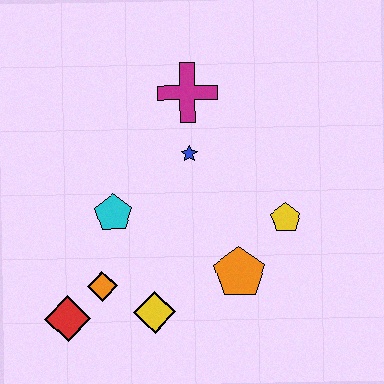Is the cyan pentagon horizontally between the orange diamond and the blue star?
Yes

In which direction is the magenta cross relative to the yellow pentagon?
The magenta cross is above the yellow pentagon.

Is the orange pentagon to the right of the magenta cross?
Yes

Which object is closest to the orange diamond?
The red diamond is closest to the orange diamond.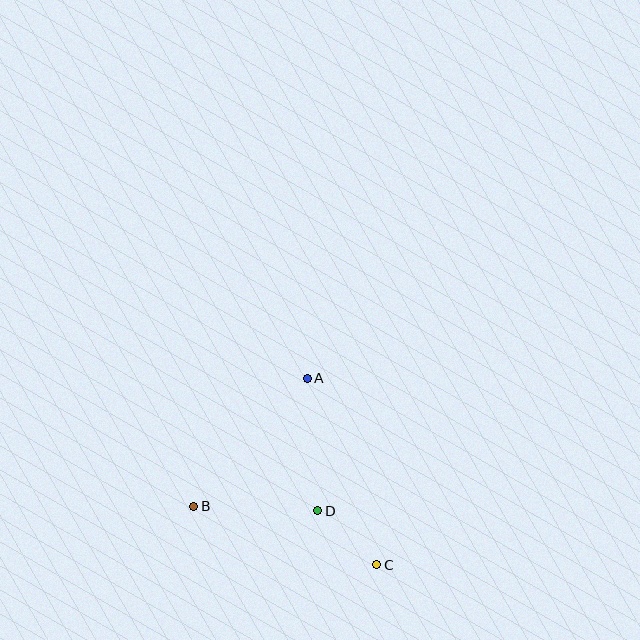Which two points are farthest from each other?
Points A and C are farthest from each other.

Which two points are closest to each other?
Points C and D are closest to each other.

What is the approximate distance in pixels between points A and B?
The distance between A and B is approximately 171 pixels.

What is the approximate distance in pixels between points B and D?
The distance between B and D is approximately 124 pixels.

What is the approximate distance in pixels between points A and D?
The distance between A and D is approximately 133 pixels.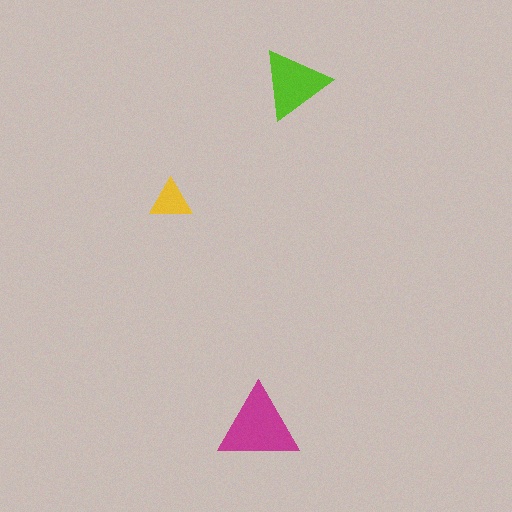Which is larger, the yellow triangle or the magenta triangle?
The magenta one.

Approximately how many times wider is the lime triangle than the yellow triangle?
About 1.5 times wider.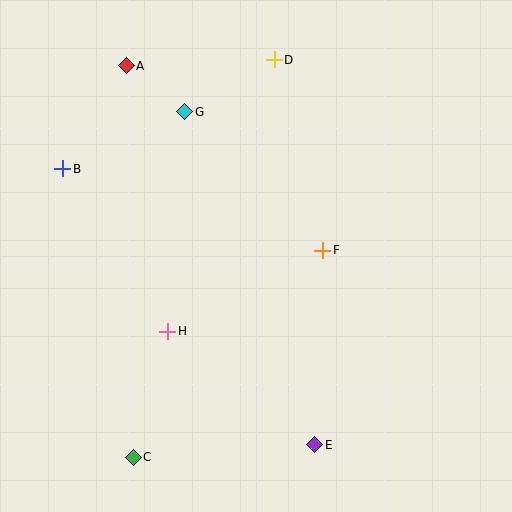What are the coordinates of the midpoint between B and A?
The midpoint between B and A is at (95, 117).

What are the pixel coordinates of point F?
Point F is at (323, 250).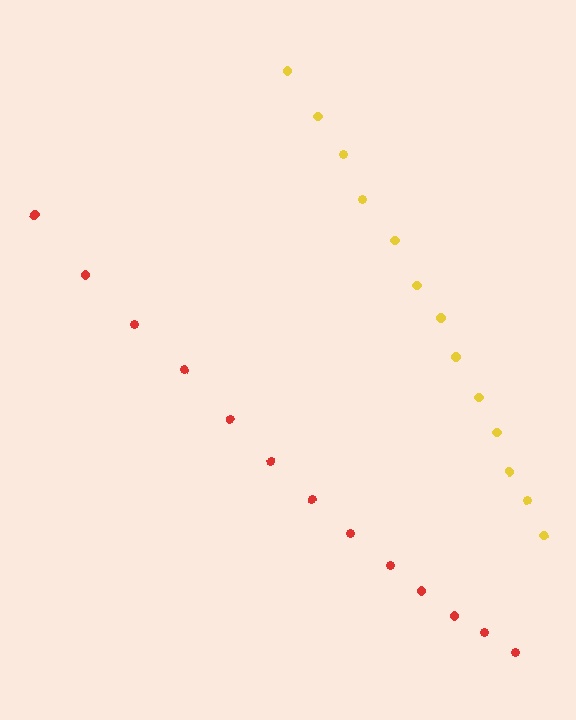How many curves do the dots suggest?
There are 2 distinct paths.